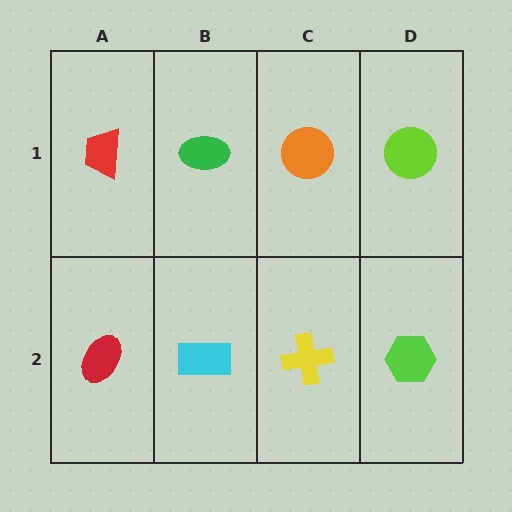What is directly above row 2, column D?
A lime circle.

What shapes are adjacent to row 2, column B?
A green ellipse (row 1, column B), a red ellipse (row 2, column A), a yellow cross (row 2, column C).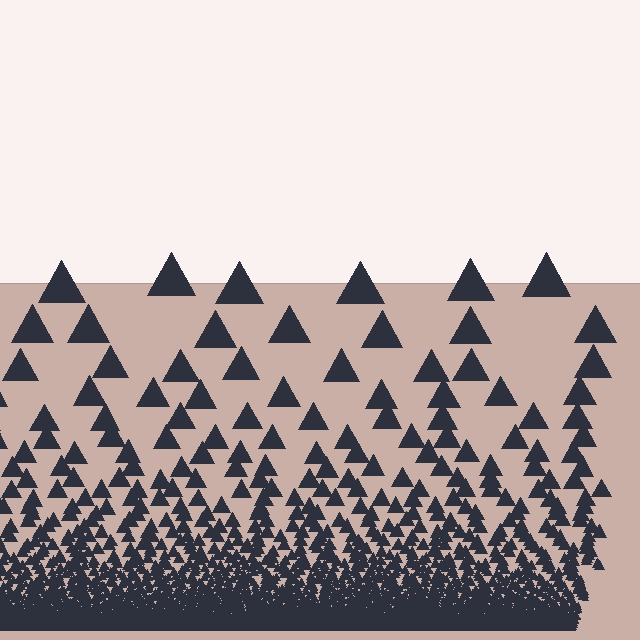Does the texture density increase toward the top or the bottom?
Density increases toward the bottom.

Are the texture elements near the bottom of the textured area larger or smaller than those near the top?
Smaller. The gradient is inverted — elements near the bottom are smaller and denser.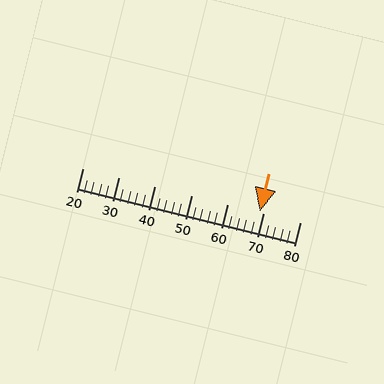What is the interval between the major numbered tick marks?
The major tick marks are spaced 10 units apart.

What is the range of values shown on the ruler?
The ruler shows values from 20 to 80.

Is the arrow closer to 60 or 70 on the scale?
The arrow is closer to 70.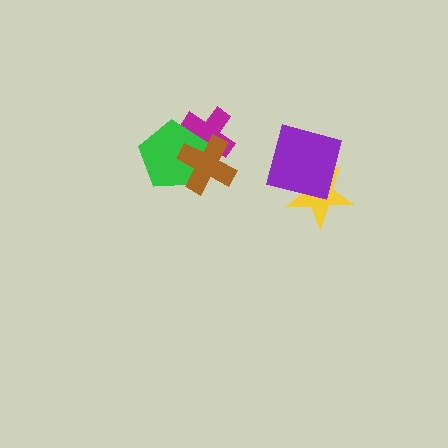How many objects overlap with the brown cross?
2 objects overlap with the brown cross.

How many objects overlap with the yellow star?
1 object overlaps with the yellow star.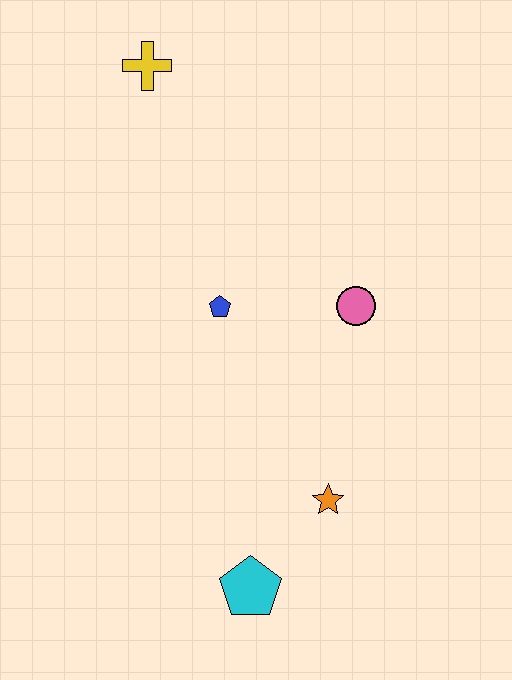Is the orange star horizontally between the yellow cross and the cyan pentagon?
No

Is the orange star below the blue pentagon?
Yes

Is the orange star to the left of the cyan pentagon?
No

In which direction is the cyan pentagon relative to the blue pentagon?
The cyan pentagon is below the blue pentagon.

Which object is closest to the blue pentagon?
The pink circle is closest to the blue pentagon.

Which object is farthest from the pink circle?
The yellow cross is farthest from the pink circle.